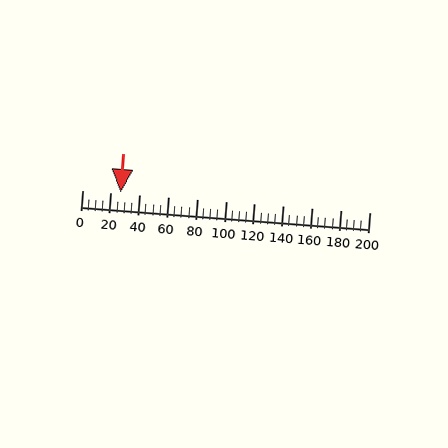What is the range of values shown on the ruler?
The ruler shows values from 0 to 200.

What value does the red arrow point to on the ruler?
The red arrow points to approximately 27.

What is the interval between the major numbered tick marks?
The major tick marks are spaced 20 units apart.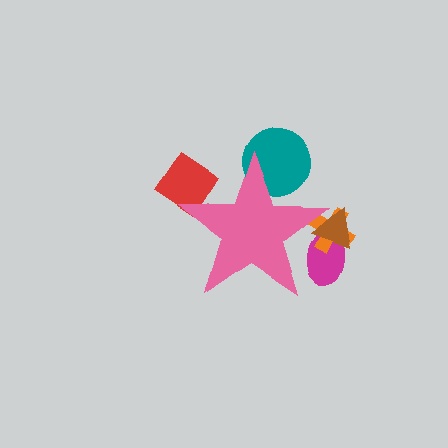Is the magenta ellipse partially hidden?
Yes, the magenta ellipse is partially hidden behind the pink star.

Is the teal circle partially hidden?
Yes, the teal circle is partially hidden behind the pink star.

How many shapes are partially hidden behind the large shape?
5 shapes are partially hidden.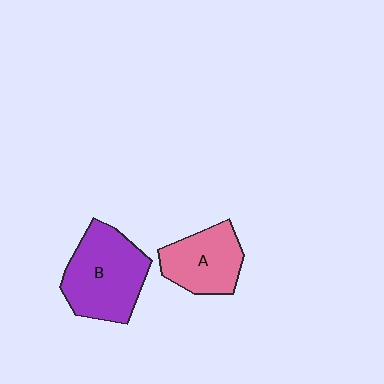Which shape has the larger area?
Shape B (purple).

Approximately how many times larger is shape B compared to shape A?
Approximately 1.4 times.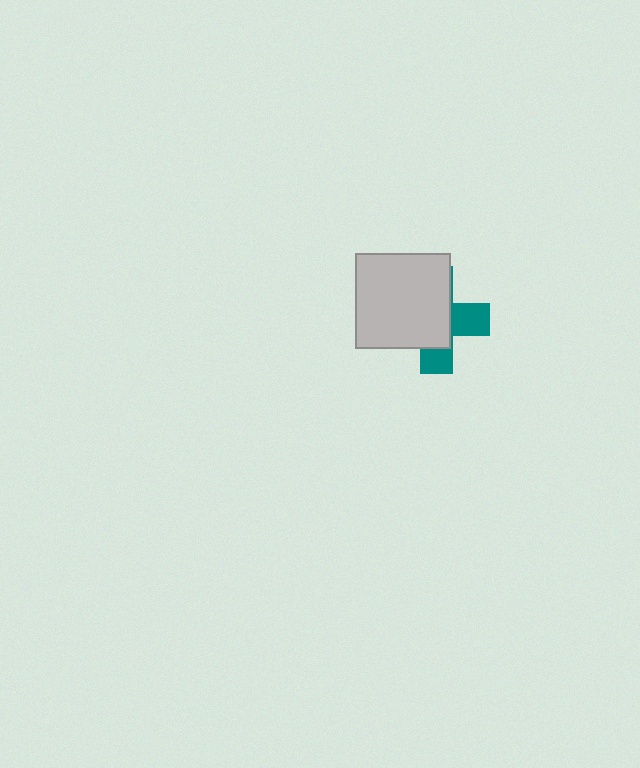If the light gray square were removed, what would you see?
You would see the complete teal cross.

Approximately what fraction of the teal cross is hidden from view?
Roughly 65% of the teal cross is hidden behind the light gray square.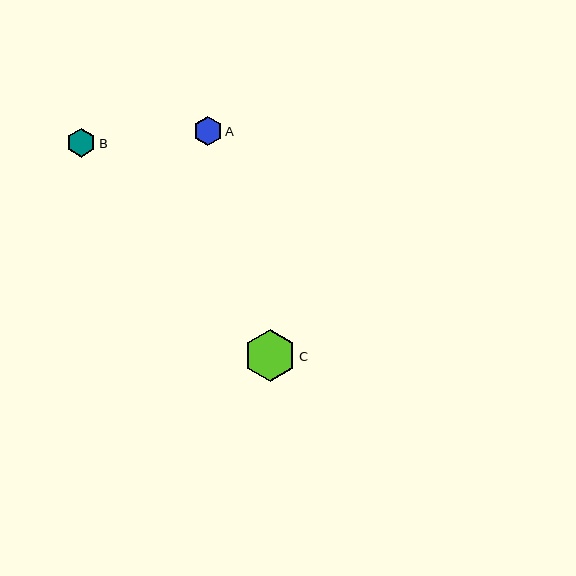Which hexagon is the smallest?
Hexagon A is the smallest with a size of approximately 28 pixels.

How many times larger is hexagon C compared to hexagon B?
Hexagon C is approximately 1.8 times the size of hexagon B.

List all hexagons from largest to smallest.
From largest to smallest: C, B, A.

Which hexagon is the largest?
Hexagon C is the largest with a size of approximately 52 pixels.